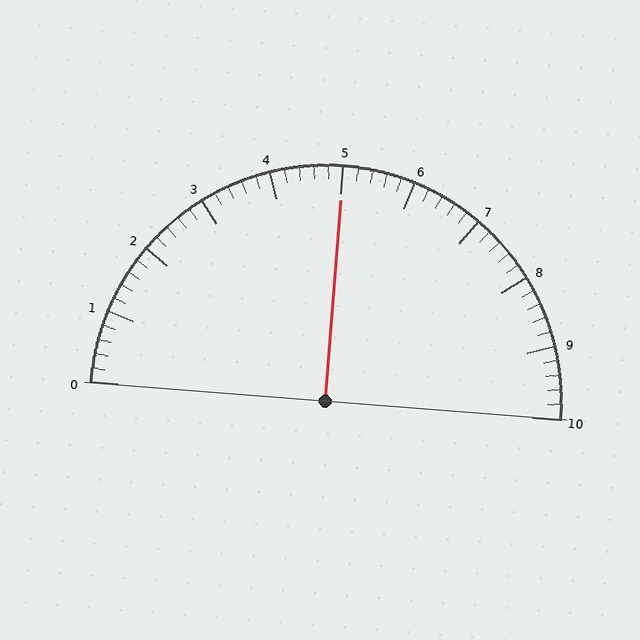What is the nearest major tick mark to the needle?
The nearest major tick mark is 5.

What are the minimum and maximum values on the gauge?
The gauge ranges from 0 to 10.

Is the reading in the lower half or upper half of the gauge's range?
The reading is in the upper half of the range (0 to 10).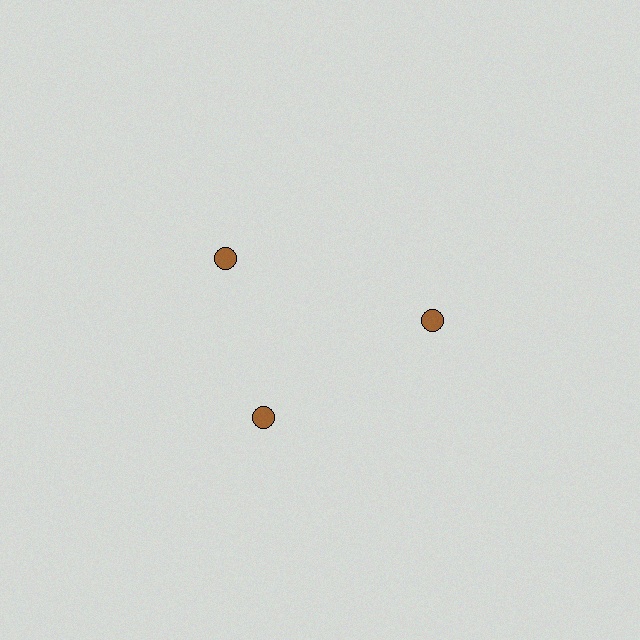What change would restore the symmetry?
The symmetry would be restored by rotating it back into even spacing with its neighbors so that all 3 circles sit at equal angles and equal distance from the center.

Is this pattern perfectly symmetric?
No. The 3 brown circles are arranged in a ring, but one element near the 11 o'clock position is rotated out of alignment along the ring, breaking the 3-fold rotational symmetry.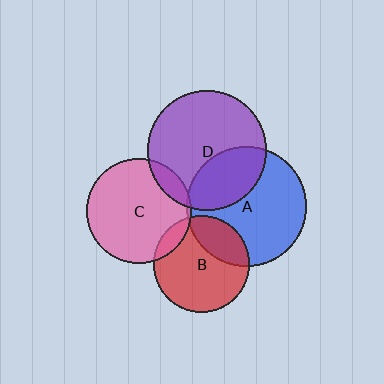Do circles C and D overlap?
Yes.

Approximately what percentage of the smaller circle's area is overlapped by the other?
Approximately 10%.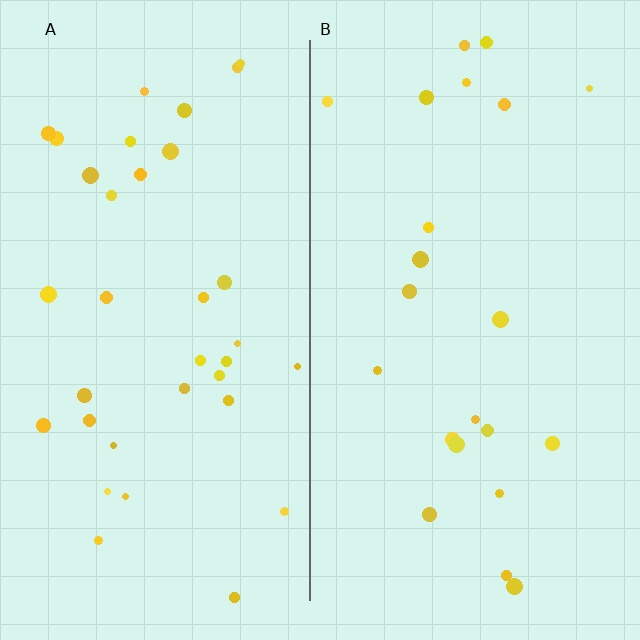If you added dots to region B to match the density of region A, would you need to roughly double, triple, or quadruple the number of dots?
Approximately double.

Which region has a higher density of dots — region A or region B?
A (the left).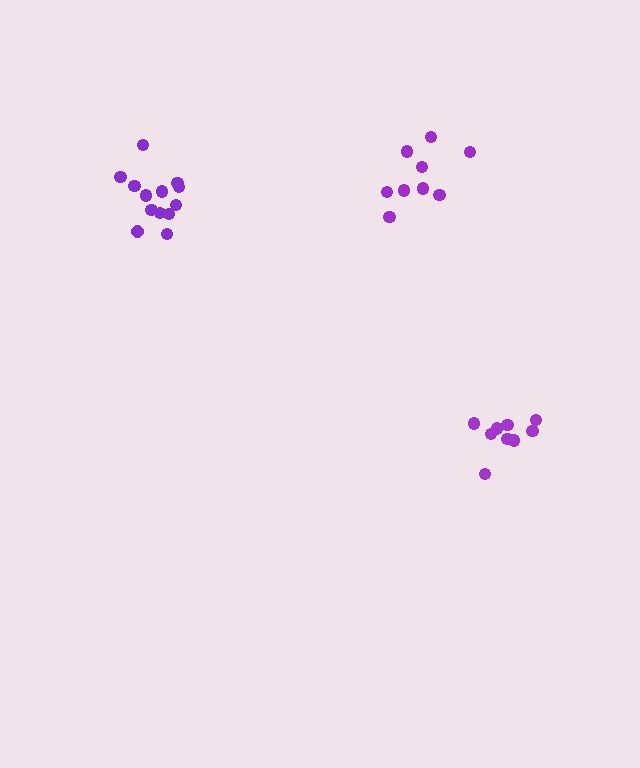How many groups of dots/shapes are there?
There are 3 groups.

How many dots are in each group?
Group 1: 9 dots, Group 2: 13 dots, Group 3: 9 dots (31 total).